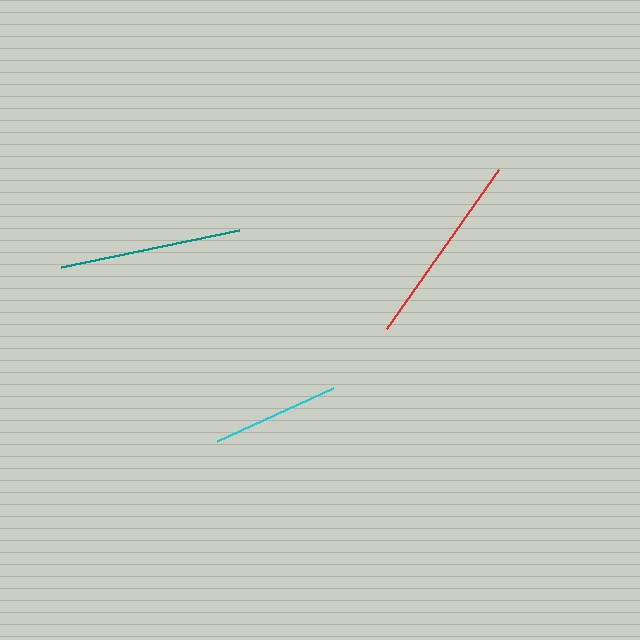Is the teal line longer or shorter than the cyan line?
The teal line is longer than the cyan line.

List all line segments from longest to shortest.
From longest to shortest: red, teal, cyan.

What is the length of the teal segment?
The teal segment is approximately 182 pixels long.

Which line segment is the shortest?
The cyan line is the shortest at approximately 128 pixels.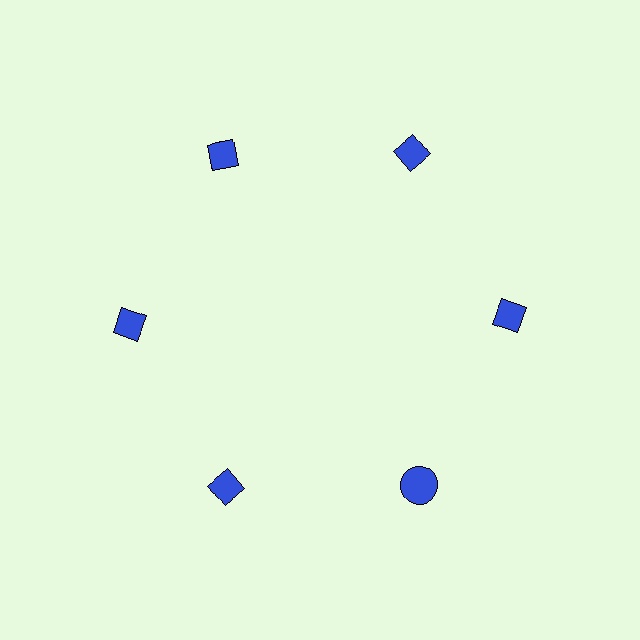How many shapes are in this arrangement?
There are 6 shapes arranged in a ring pattern.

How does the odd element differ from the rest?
It has a different shape: circle instead of diamond.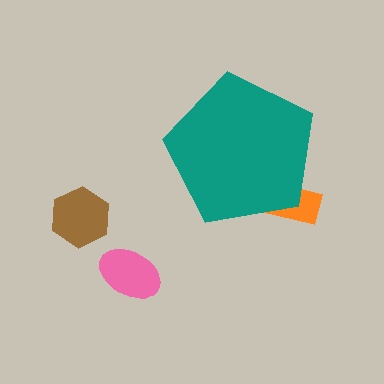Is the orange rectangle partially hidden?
Yes, the orange rectangle is partially hidden behind the teal pentagon.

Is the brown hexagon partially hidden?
No, the brown hexagon is fully visible.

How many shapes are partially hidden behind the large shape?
1 shape is partially hidden.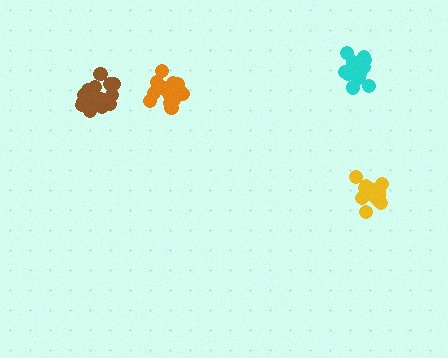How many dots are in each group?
Group 1: 18 dots, Group 2: 18 dots, Group 3: 20 dots, Group 4: 17 dots (73 total).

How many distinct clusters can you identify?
There are 4 distinct clusters.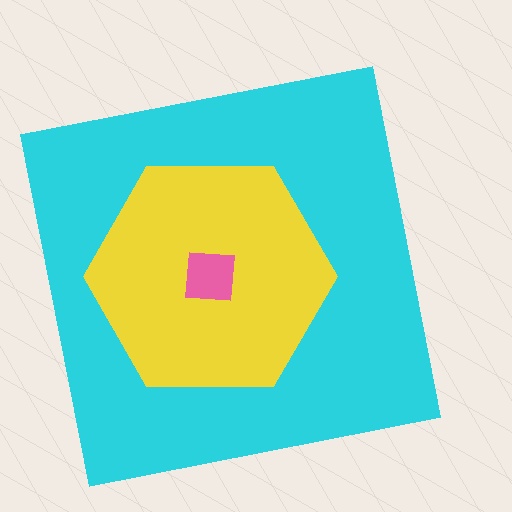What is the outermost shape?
The cyan square.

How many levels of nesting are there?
3.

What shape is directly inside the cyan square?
The yellow hexagon.